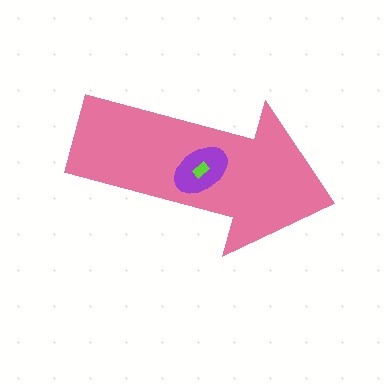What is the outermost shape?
The pink arrow.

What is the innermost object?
The lime rectangle.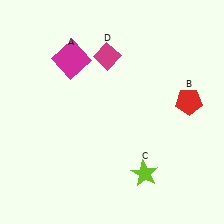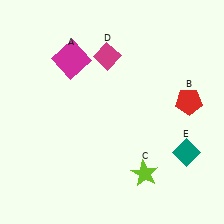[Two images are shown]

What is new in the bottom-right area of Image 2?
A teal diamond (E) was added in the bottom-right area of Image 2.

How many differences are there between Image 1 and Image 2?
There is 1 difference between the two images.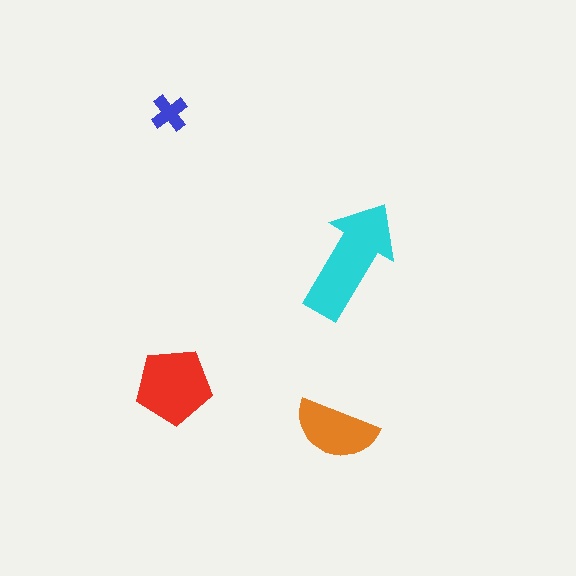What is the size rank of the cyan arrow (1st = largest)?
1st.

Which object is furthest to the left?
The blue cross is leftmost.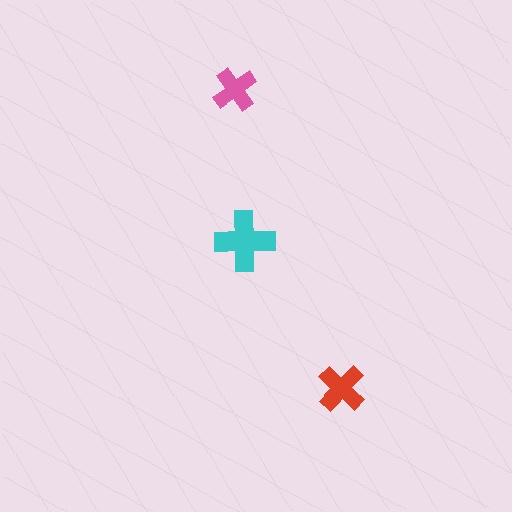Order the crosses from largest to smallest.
the cyan one, the red one, the pink one.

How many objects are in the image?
There are 3 objects in the image.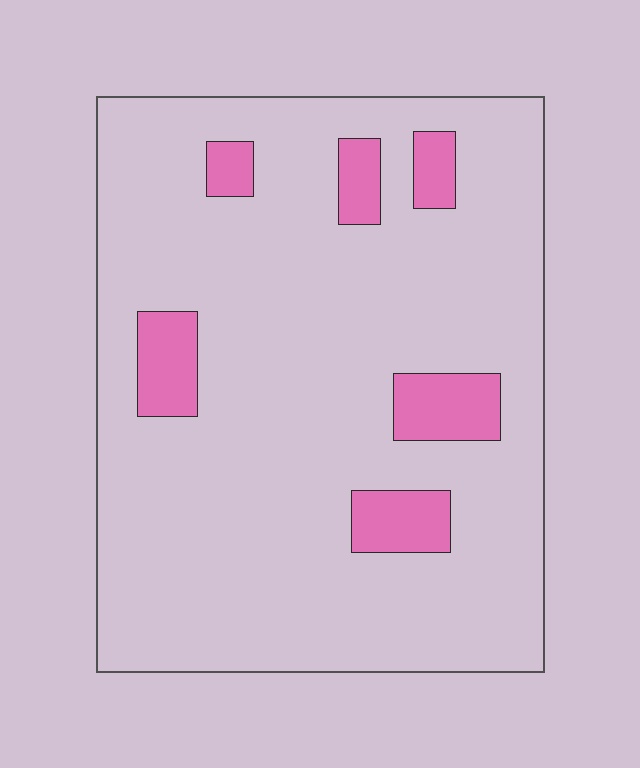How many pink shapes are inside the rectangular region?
6.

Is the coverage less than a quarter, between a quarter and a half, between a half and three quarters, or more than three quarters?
Less than a quarter.